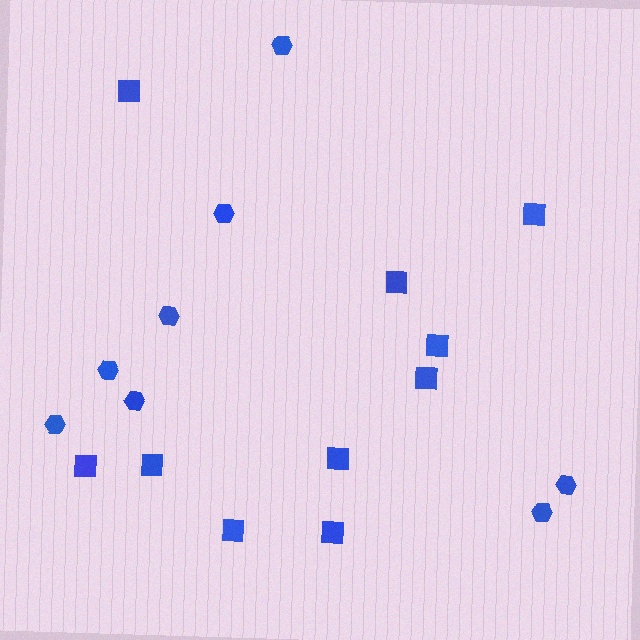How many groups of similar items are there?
There are 2 groups: one group of hexagons (8) and one group of squares (10).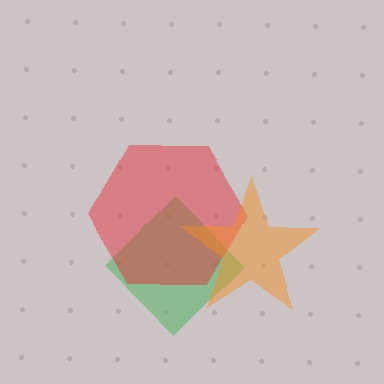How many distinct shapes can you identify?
There are 3 distinct shapes: a green diamond, a red hexagon, an orange star.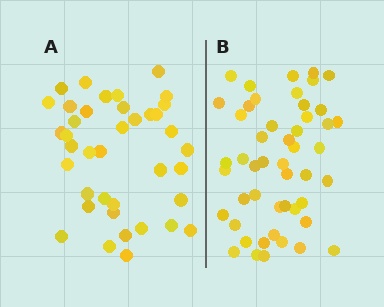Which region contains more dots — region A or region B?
Region B (the right region) has more dots.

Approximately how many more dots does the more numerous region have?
Region B has roughly 10 or so more dots than region A.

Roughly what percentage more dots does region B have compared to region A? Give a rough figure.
About 25% more.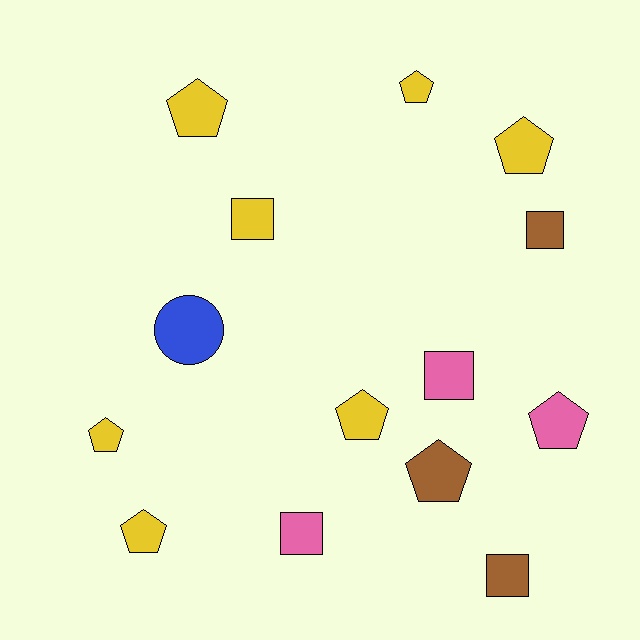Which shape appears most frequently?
Pentagon, with 8 objects.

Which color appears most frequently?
Yellow, with 7 objects.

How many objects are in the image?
There are 14 objects.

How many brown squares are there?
There are 2 brown squares.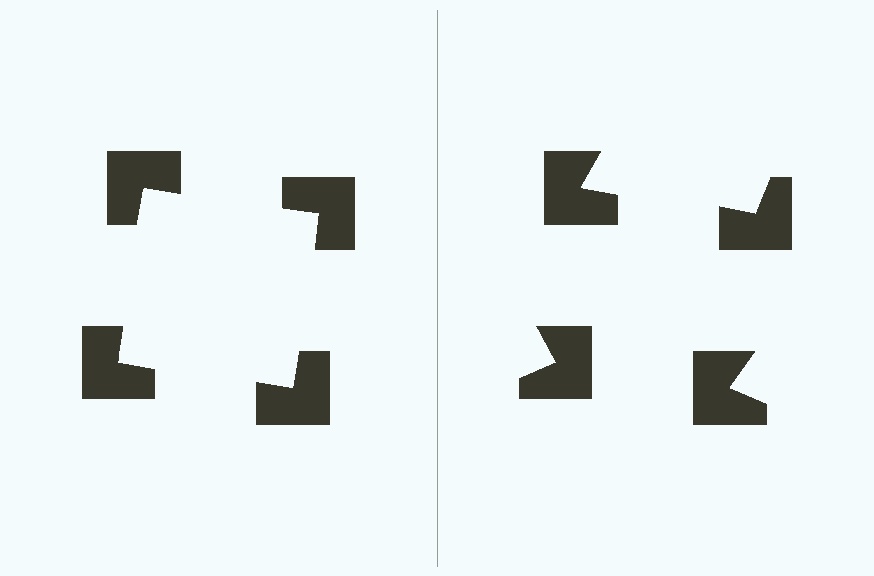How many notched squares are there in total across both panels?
8 — 4 on each side.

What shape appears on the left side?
An illusory square.